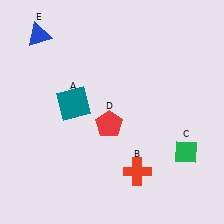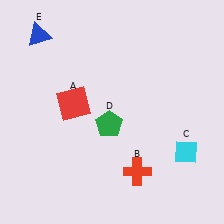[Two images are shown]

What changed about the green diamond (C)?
In Image 1, C is green. In Image 2, it changed to cyan.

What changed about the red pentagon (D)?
In Image 1, D is red. In Image 2, it changed to green.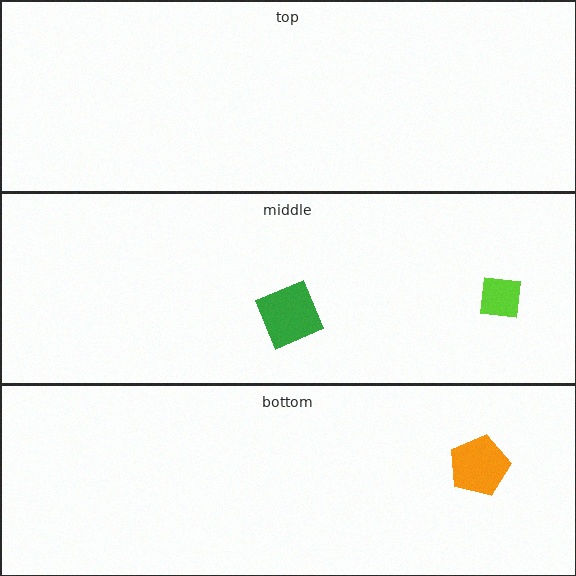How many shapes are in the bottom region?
1.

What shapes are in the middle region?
The lime square, the green square.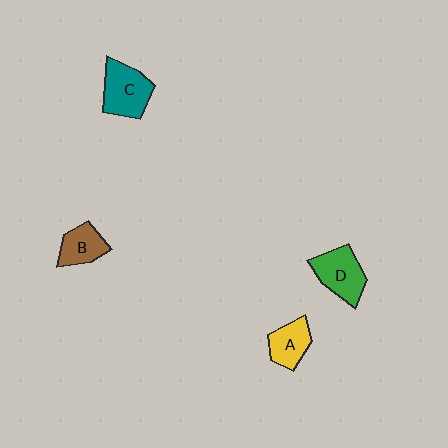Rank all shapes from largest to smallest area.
From largest to smallest: C (teal), D (green), A (yellow), B (brown).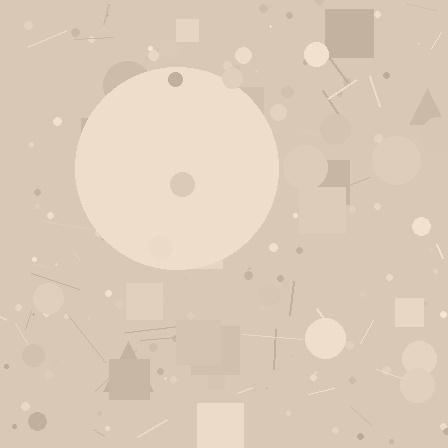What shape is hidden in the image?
A circle is hidden in the image.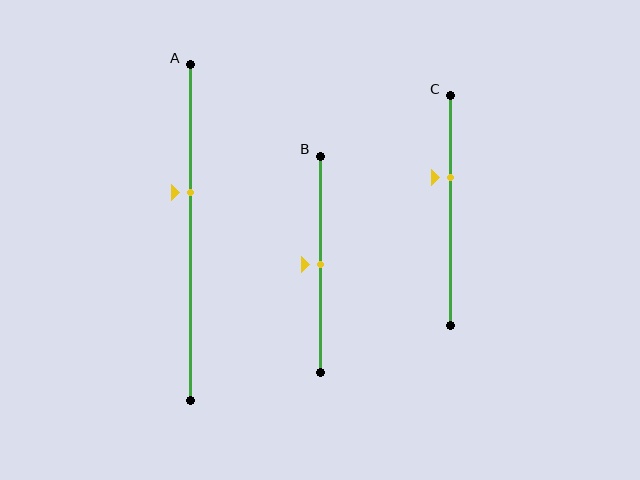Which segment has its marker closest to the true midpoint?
Segment B has its marker closest to the true midpoint.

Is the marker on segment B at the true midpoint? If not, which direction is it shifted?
Yes, the marker on segment B is at the true midpoint.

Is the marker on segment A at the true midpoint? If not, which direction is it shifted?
No, the marker on segment A is shifted upward by about 12% of the segment length.